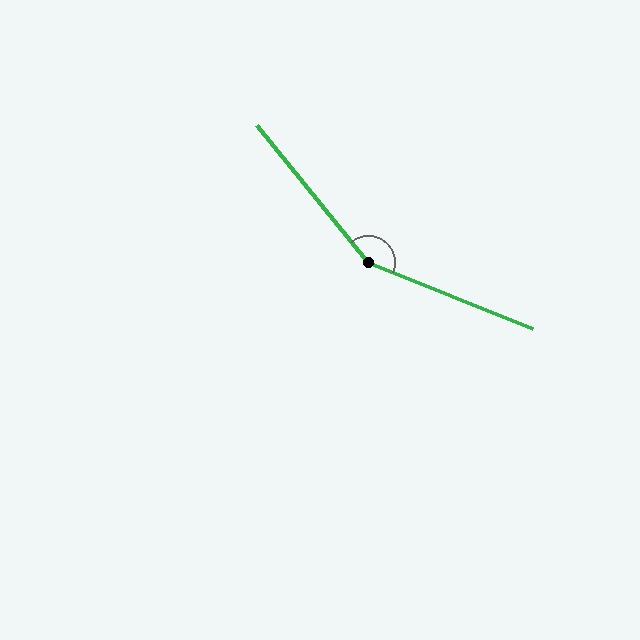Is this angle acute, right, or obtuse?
It is obtuse.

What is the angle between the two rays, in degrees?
Approximately 151 degrees.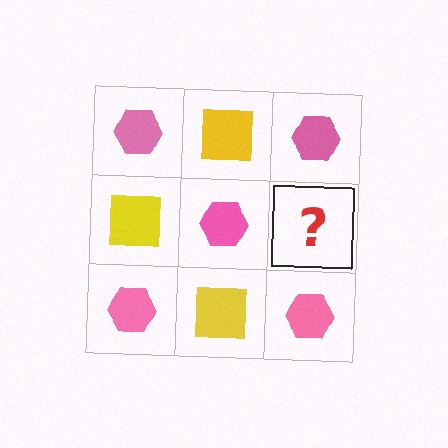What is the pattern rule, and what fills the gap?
The rule is that it alternates pink hexagon and yellow square in a checkerboard pattern. The gap should be filled with a yellow square.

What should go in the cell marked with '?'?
The missing cell should contain a yellow square.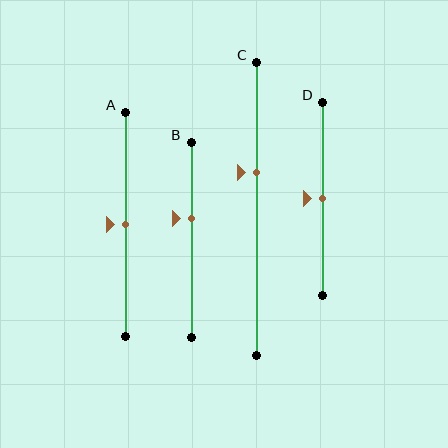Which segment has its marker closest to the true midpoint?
Segment A has its marker closest to the true midpoint.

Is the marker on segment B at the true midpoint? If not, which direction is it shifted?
No, the marker on segment B is shifted upward by about 11% of the segment length.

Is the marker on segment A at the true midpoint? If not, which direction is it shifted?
Yes, the marker on segment A is at the true midpoint.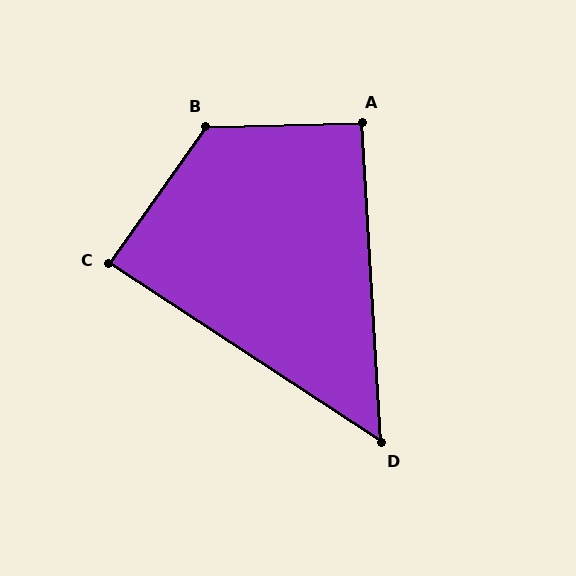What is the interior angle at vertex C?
Approximately 88 degrees (approximately right).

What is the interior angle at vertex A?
Approximately 92 degrees (approximately right).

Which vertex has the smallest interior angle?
D, at approximately 53 degrees.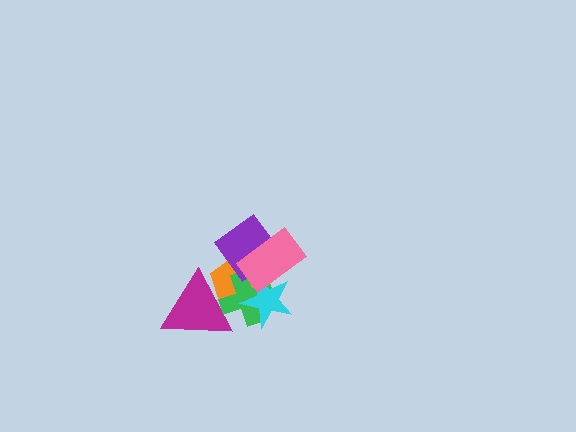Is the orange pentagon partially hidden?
Yes, it is partially covered by another shape.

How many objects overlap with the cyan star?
4 objects overlap with the cyan star.